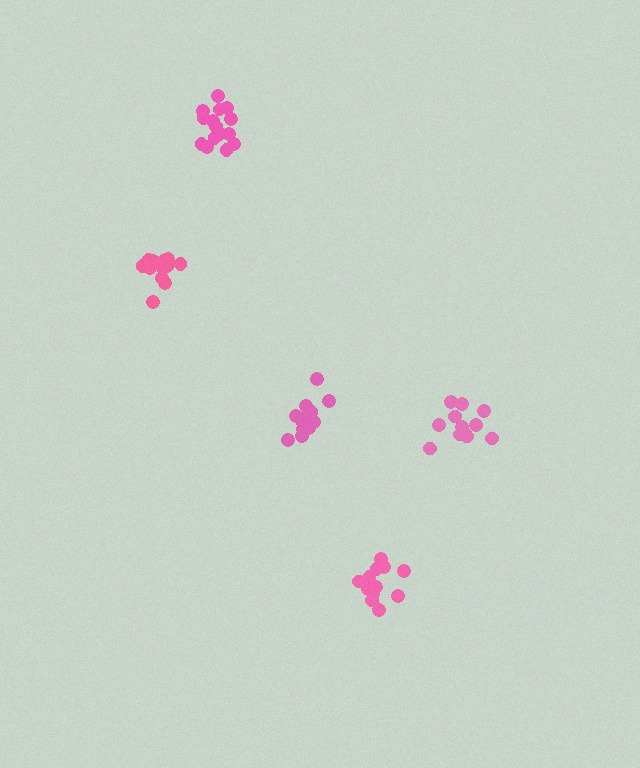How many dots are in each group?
Group 1: 12 dots, Group 2: 14 dots, Group 3: 12 dots, Group 4: 16 dots, Group 5: 13 dots (67 total).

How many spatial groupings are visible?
There are 5 spatial groupings.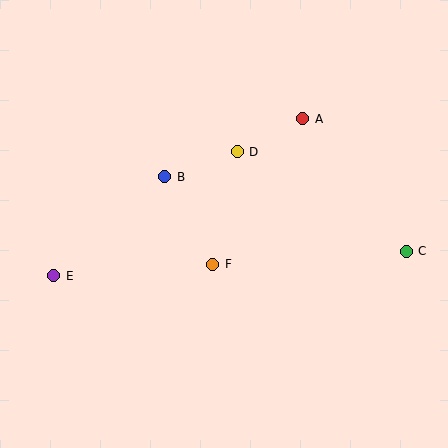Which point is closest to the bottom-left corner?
Point E is closest to the bottom-left corner.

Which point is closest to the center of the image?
Point F at (213, 264) is closest to the center.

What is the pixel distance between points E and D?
The distance between E and D is 221 pixels.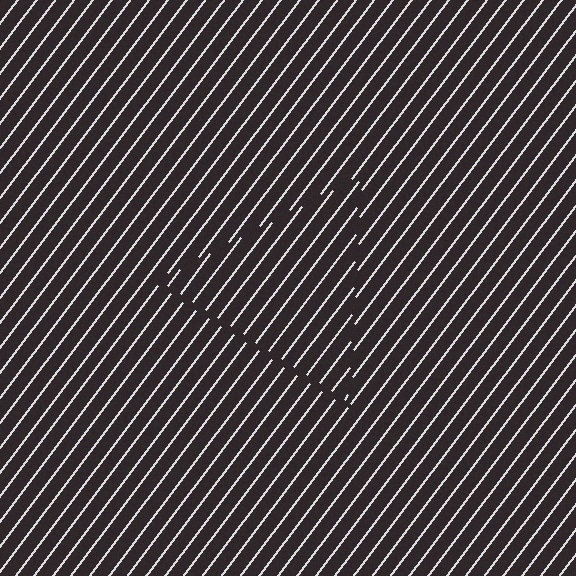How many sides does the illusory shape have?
3 sides — the line-ends trace a triangle.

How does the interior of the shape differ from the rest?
The interior of the shape contains the same grating, shifted by half a period — the contour is defined by the phase discontinuity where line-ends from the inner and outer gratings abut.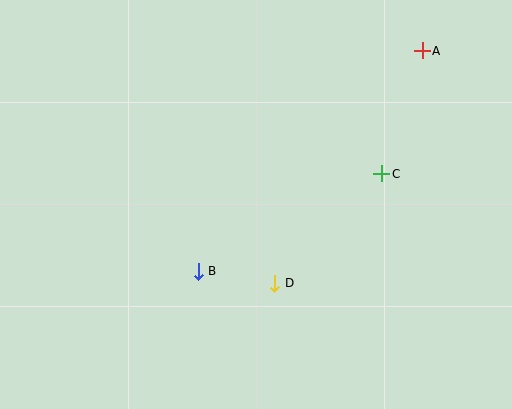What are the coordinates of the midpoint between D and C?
The midpoint between D and C is at (328, 228).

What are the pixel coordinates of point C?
Point C is at (382, 174).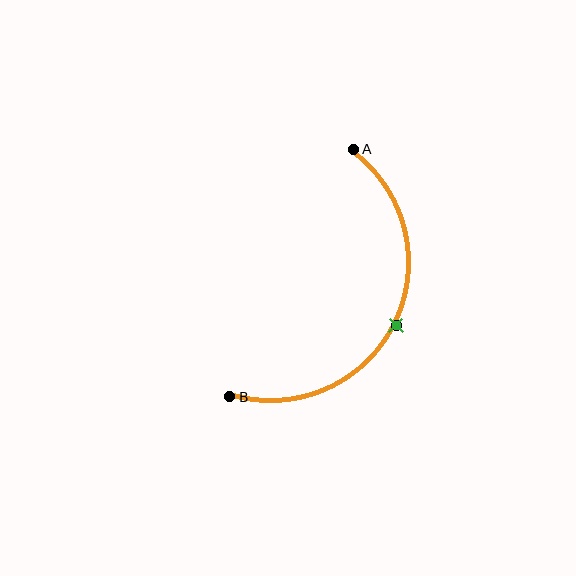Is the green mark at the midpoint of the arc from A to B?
Yes. The green mark lies on the arc at equal arc-length from both A and B — it is the arc midpoint.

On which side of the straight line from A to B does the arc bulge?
The arc bulges to the right of the straight line connecting A and B.